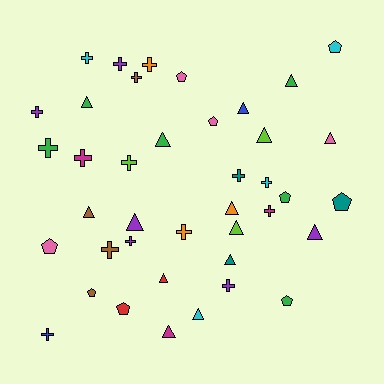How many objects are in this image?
There are 40 objects.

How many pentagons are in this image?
There are 9 pentagons.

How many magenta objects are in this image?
There are 3 magenta objects.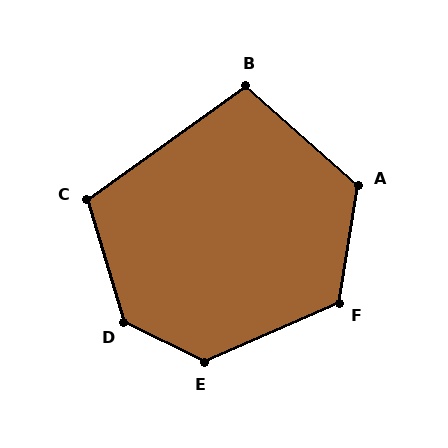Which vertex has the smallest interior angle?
B, at approximately 103 degrees.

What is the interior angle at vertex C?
Approximately 108 degrees (obtuse).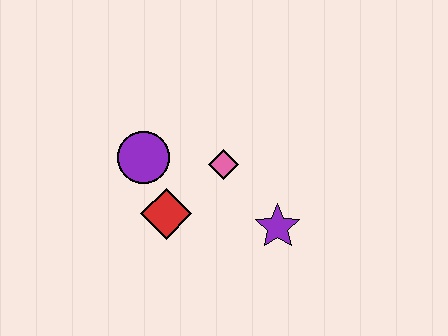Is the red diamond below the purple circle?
Yes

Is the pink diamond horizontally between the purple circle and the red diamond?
No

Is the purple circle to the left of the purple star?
Yes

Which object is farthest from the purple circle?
The purple star is farthest from the purple circle.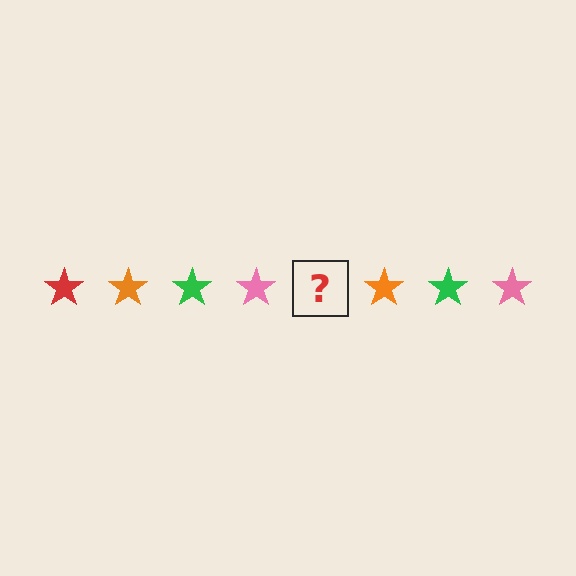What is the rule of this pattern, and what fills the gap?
The rule is that the pattern cycles through red, orange, green, pink stars. The gap should be filled with a red star.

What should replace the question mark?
The question mark should be replaced with a red star.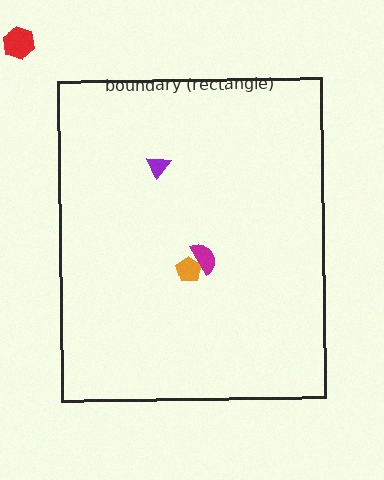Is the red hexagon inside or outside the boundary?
Outside.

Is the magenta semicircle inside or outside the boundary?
Inside.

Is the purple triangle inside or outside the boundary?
Inside.